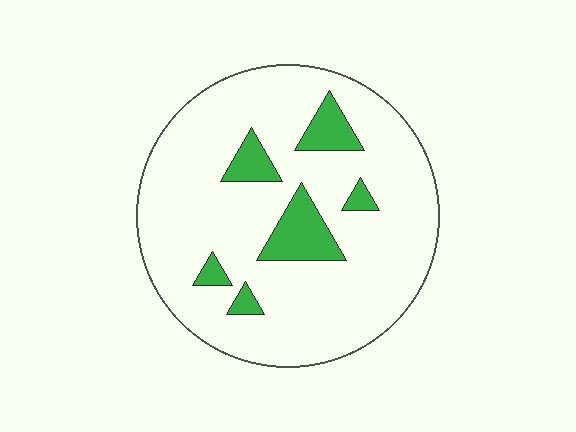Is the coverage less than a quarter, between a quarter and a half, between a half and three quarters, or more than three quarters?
Less than a quarter.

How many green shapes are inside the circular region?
6.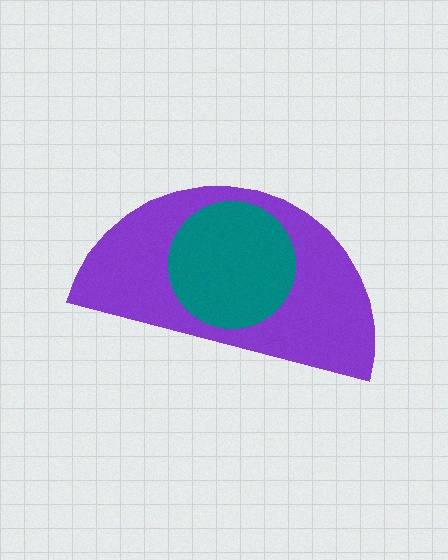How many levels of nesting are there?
2.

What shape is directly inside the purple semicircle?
The teal circle.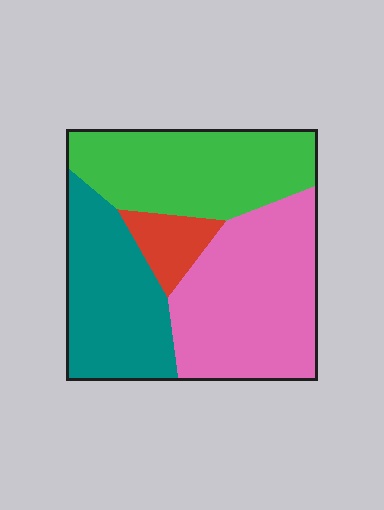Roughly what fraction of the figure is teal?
Teal takes up about one quarter (1/4) of the figure.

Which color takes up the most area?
Pink, at roughly 35%.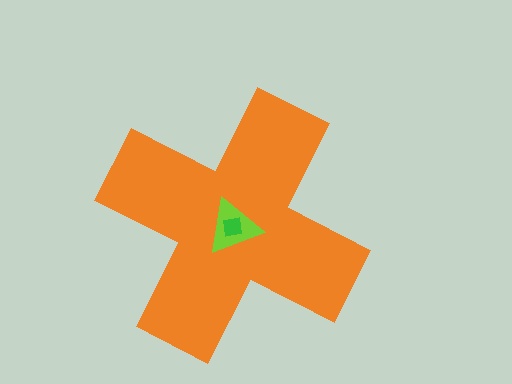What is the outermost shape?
The orange cross.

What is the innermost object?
The green square.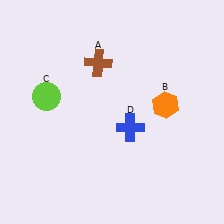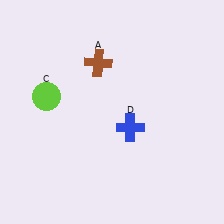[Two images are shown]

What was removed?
The orange hexagon (B) was removed in Image 2.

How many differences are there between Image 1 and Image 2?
There is 1 difference between the two images.